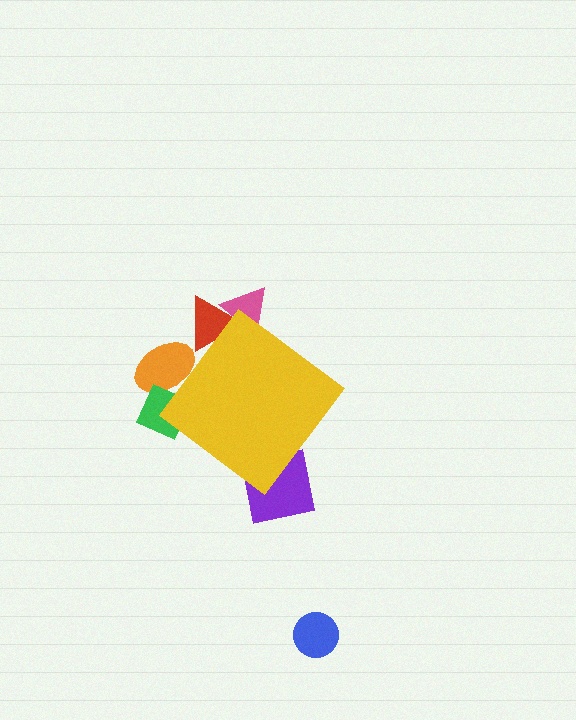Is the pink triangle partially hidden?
Yes, the pink triangle is partially hidden behind the yellow diamond.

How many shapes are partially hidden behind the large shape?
5 shapes are partially hidden.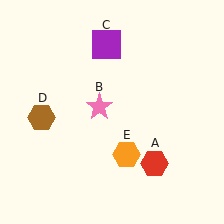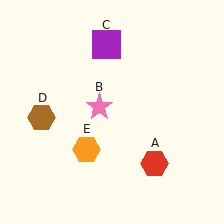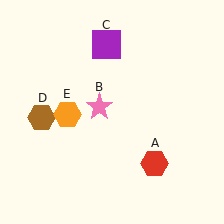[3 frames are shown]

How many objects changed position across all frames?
1 object changed position: orange hexagon (object E).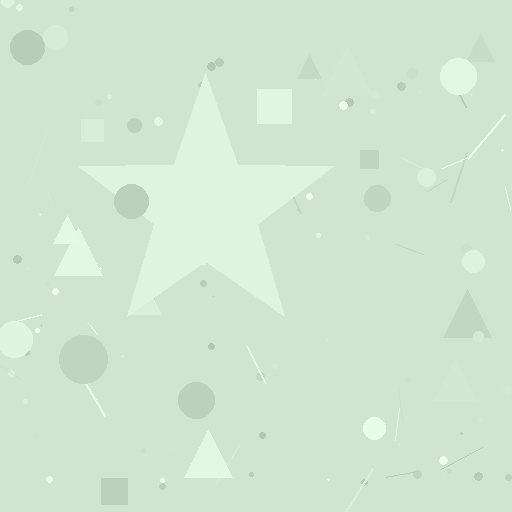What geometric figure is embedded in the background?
A star is embedded in the background.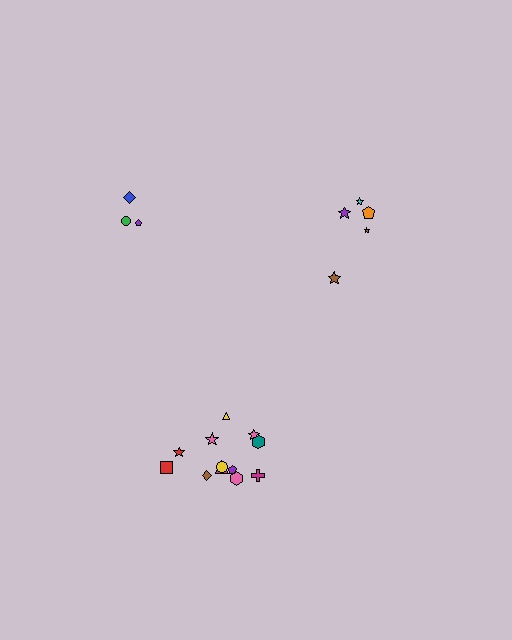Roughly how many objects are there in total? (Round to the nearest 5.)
Roughly 20 objects in total.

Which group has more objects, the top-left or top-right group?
The top-right group.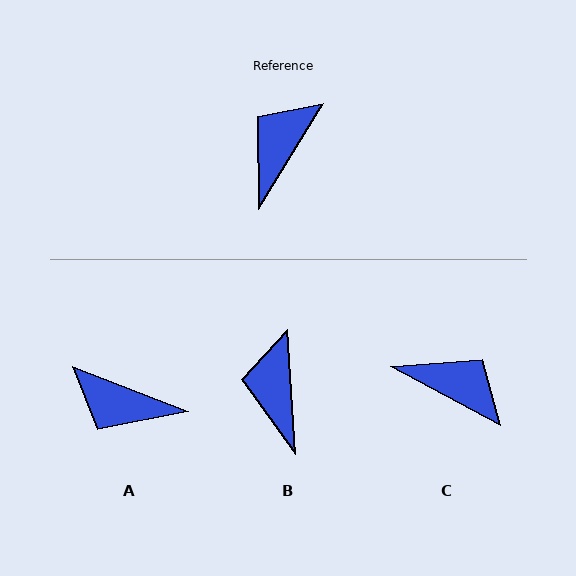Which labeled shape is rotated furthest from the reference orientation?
A, about 100 degrees away.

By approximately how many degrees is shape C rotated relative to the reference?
Approximately 87 degrees clockwise.